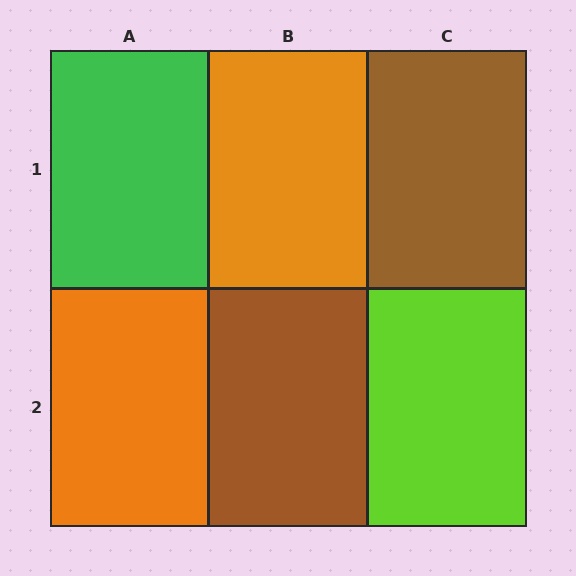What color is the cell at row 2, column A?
Orange.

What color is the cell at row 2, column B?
Brown.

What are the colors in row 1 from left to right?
Green, orange, brown.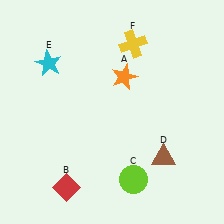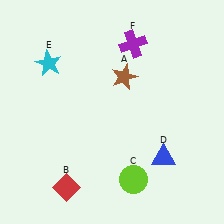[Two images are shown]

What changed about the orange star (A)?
In Image 1, A is orange. In Image 2, it changed to brown.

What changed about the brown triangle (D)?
In Image 1, D is brown. In Image 2, it changed to blue.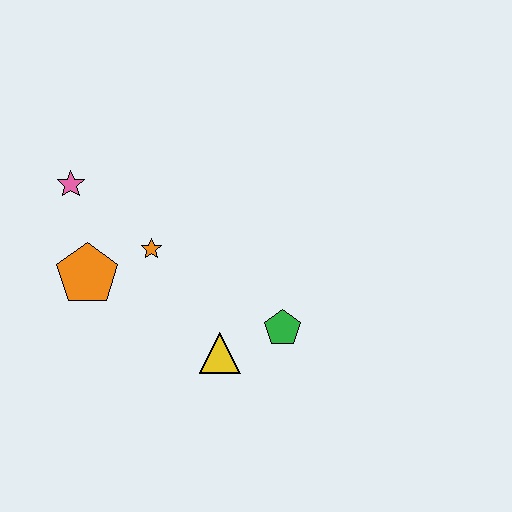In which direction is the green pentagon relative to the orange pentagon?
The green pentagon is to the right of the orange pentagon.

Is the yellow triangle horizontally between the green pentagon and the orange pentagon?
Yes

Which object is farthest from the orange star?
The green pentagon is farthest from the orange star.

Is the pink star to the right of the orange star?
No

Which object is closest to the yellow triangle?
The green pentagon is closest to the yellow triangle.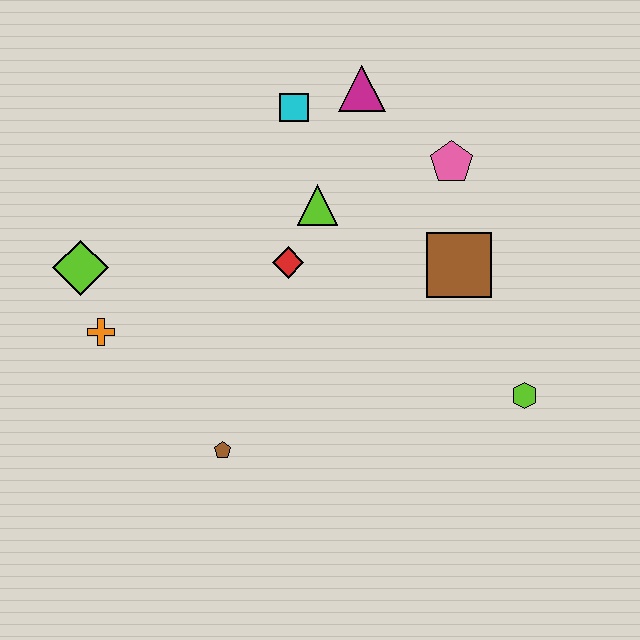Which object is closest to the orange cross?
The lime diamond is closest to the orange cross.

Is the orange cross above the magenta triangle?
No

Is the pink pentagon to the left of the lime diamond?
No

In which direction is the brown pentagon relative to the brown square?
The brown pentagon is to the left of the brown square.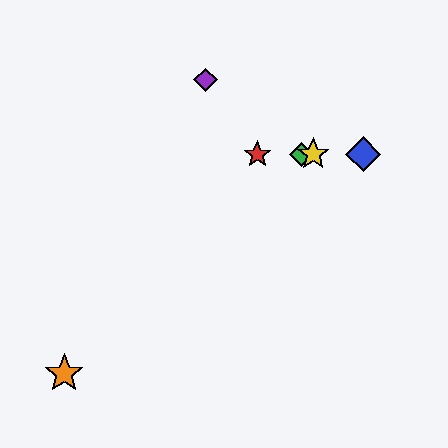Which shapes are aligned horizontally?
The red star, the blue diamond, the green diamond, the yellow star are aligned horizontally.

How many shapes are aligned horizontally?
4 shapes (the red star, the blue diamond, the green diamond, the yellow star) are aligned horizontally.